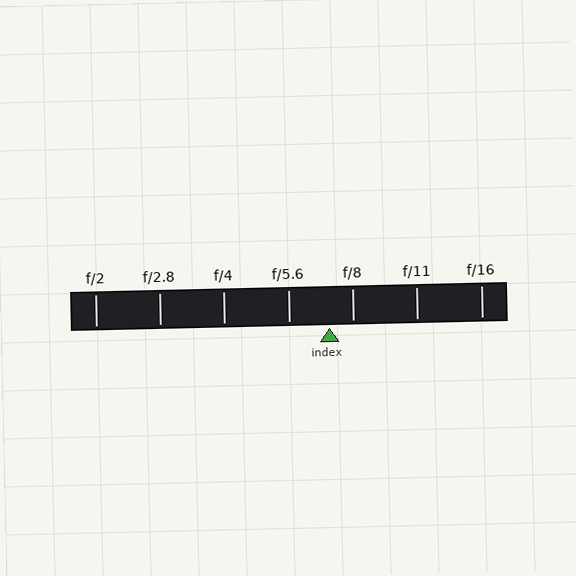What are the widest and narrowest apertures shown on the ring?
The widest aperture shown is f/2 and the narrowest is f/16.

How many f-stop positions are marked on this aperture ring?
There are 7 f-stop positions marked.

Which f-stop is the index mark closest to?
The index mark is closest to f/8.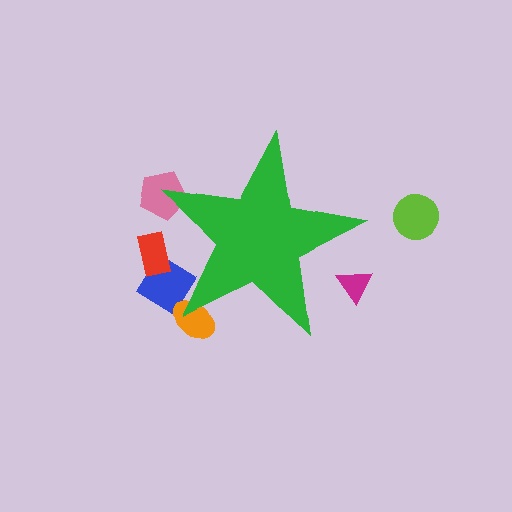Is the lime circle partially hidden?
No, the lime circle is fully visible.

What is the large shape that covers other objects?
A green star.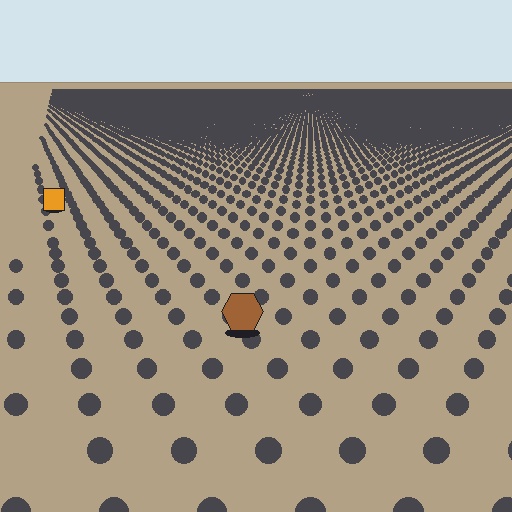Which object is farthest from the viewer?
The orange square is farthest from the viewer. It appears smaller and the ground texture around it is denser.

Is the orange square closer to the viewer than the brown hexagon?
No. The brown hexagon is closer — you can tell from the texture gradient: the ground texture is coarser near it.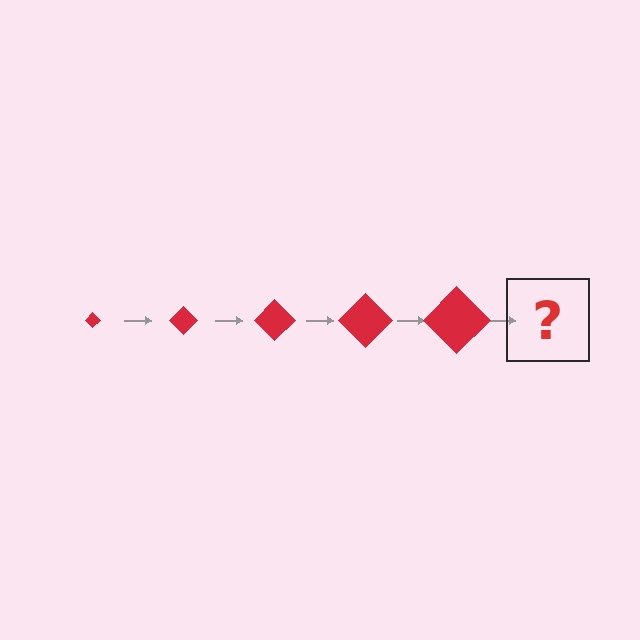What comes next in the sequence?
The next element should be a red diamond, larger than the previous one.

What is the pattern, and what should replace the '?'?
The pattern is that the diamond gets progressively larger each step. The '?' should be a red diamond, larger than the previous one.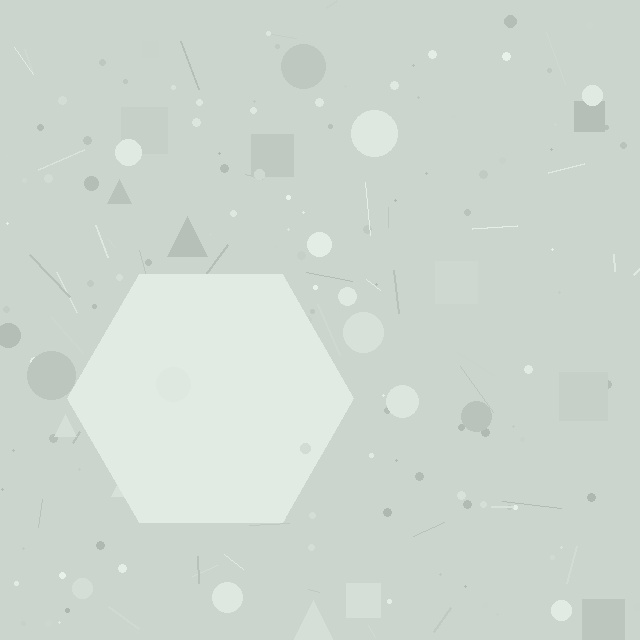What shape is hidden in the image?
A hexagon is hidden in the image.